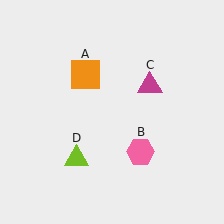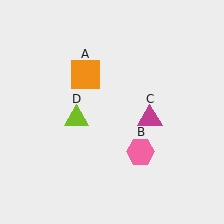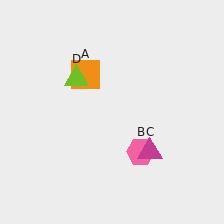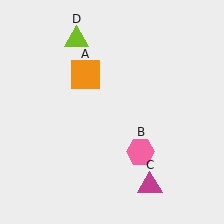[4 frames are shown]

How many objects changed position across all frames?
2 objects changed position: magenta triangle (object C), lime triangle (object D).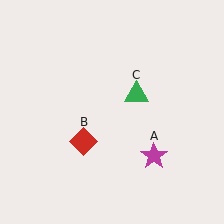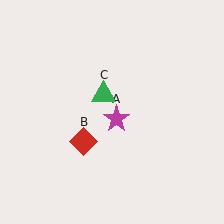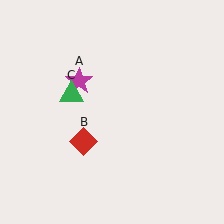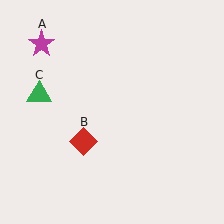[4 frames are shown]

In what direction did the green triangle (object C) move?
The green triangle (object C) moved left.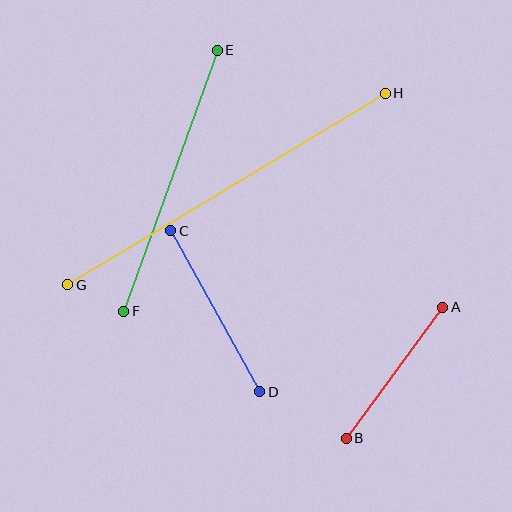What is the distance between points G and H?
The distance is approximately 371 pixels.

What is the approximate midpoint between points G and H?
The midpoint is at approximately (226, 189) pixels.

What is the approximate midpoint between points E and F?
The midpoint is at approximately (170, 181) pixels.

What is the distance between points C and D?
The distance is approximately 184 pixels.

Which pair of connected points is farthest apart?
Points G and H are farthest apart.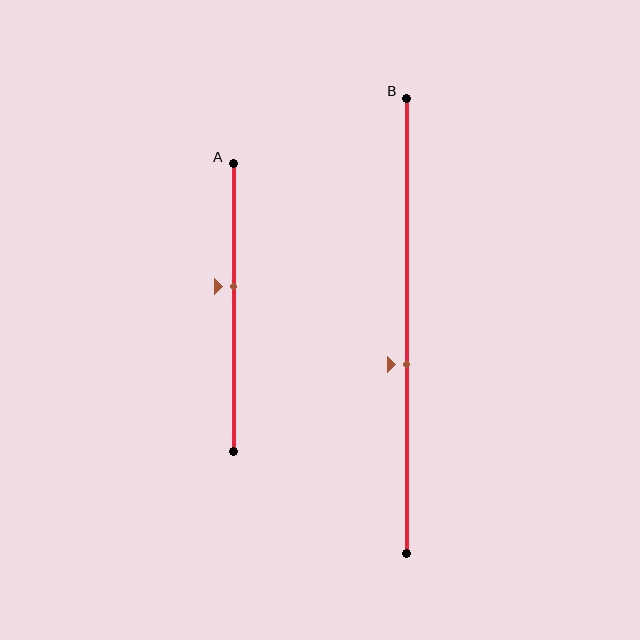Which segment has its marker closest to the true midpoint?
Segment A has its marker closest to the true midpoint.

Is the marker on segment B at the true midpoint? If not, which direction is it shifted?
No, the marker on segment B is shifted downward by about 8% of the segment length.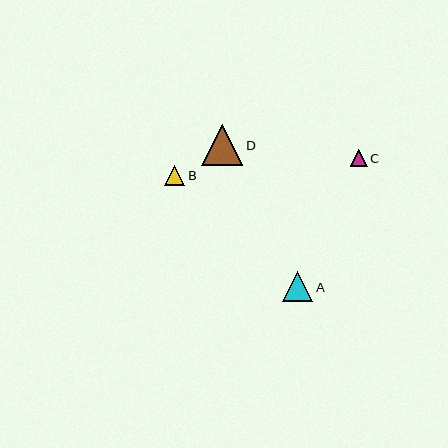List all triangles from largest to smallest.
From largest to smallest: D, A, B, C.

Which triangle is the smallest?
Triangle C is the smallest with a size of approximately 17 pixels.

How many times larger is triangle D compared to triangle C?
Triangle D is approximately 2.4 times the size of triangle C.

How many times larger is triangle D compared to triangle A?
Triangle D is approximately 1.3 times the size of triangle A.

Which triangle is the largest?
Triangle D is the largest with a size of approximately 41 pixels.